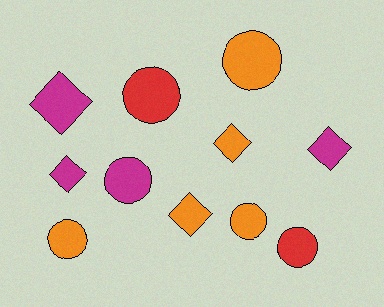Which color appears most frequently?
Orange, with 5 objects.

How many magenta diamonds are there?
There are 3 magenta diamonds.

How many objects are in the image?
There are 11 objects.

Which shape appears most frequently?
Circle, with 6 objects.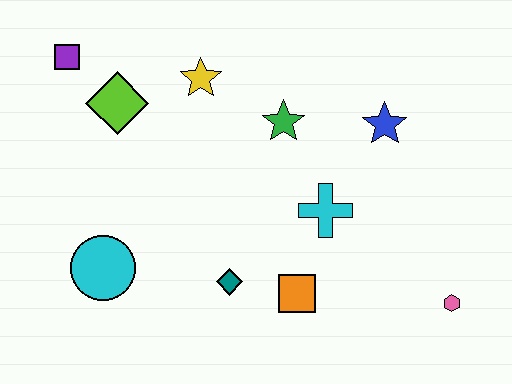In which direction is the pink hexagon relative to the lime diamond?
The pink hexagon is to the right of the lime diamond.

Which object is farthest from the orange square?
The purple square is farthest from the orange square.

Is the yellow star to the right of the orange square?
No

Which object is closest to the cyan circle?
The teal diamond is closest to the cyan circle.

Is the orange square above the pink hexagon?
Yes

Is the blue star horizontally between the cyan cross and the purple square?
No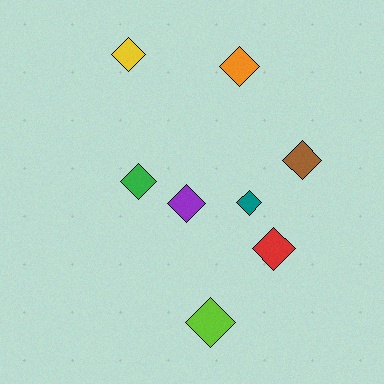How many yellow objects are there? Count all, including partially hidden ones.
There is 1 yellow object.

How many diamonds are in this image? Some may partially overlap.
There are 8 diamonds.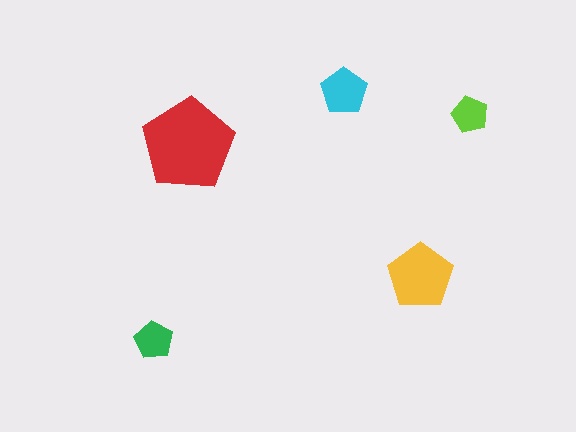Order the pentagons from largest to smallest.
the red one, the yellow one, the cyan one, the green one, the lime one.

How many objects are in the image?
There are 5 objects in the image.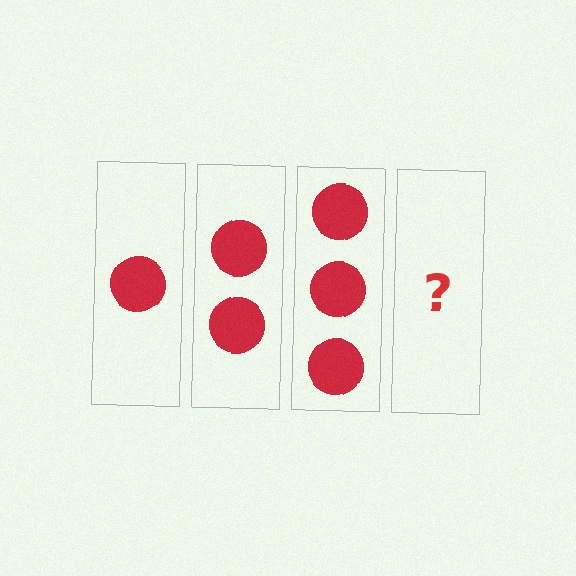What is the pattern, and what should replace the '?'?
The pattern is that each step adds one more circle. The '?' should be 4 circles.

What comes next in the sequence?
The next element should be 4 circles.